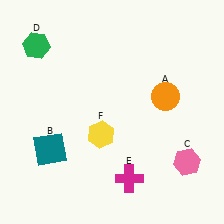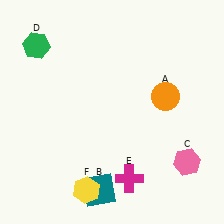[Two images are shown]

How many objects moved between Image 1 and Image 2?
2 objects moved between the two images.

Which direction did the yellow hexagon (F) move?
The yellow hexagon (F) moved down.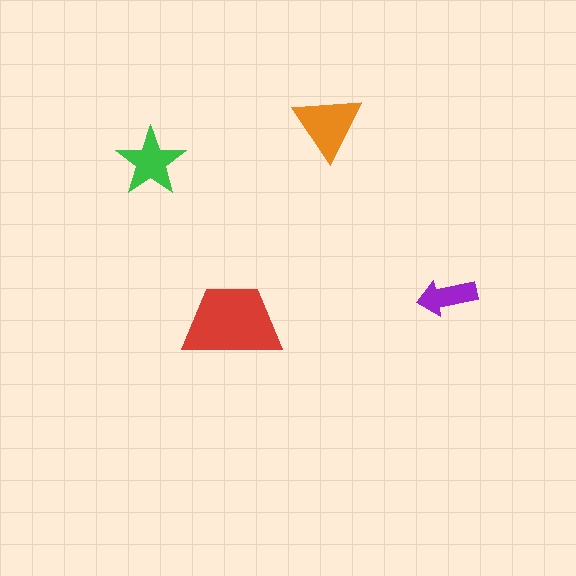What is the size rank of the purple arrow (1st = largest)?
4th.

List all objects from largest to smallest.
The red trapezoid, the orange triangle, the green star, the purple arrow.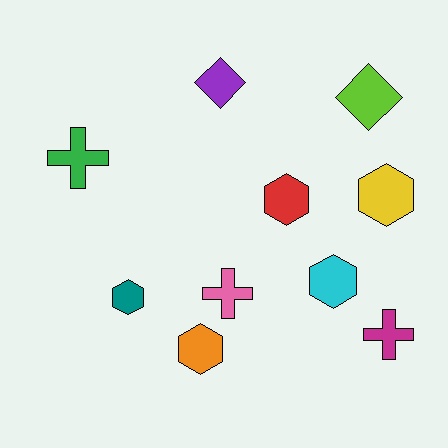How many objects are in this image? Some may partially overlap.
There are 10 objects.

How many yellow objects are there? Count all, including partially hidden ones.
There is 1 yellow object.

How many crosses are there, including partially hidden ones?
There are 3 crosses.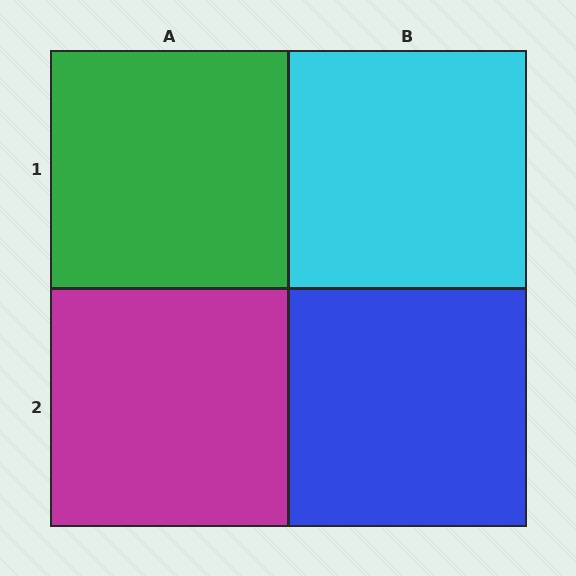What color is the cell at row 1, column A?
Green.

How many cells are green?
1 cell is green.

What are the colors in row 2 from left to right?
Magenta, blue.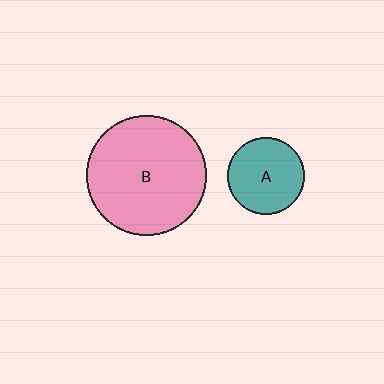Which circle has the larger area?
Circle B (pink).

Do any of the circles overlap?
No, none of the circles overlap.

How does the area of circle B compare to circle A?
Approximately 2.4 times.